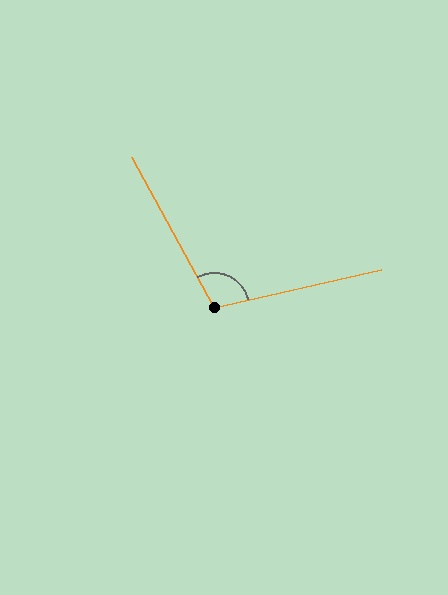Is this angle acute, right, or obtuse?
It is obtuse.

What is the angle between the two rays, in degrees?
Approximately 106 degrees.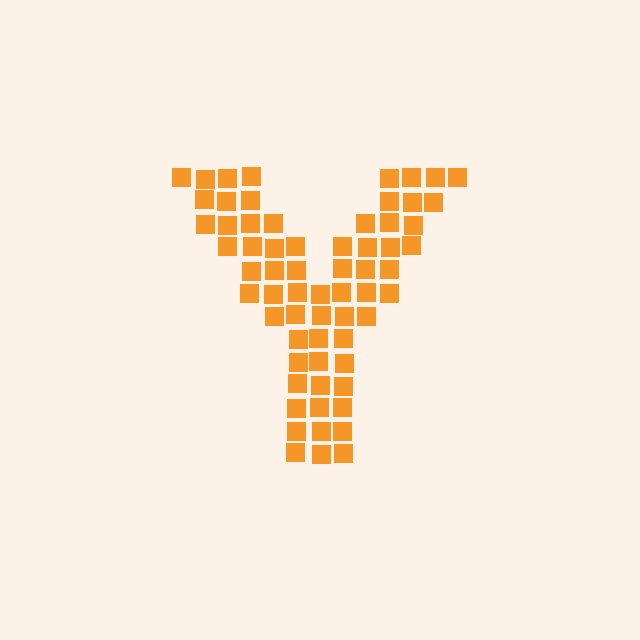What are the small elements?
The small elements are squares.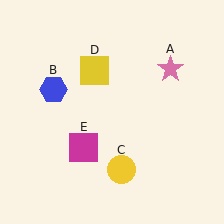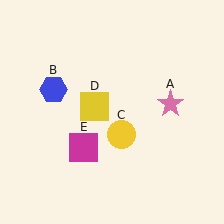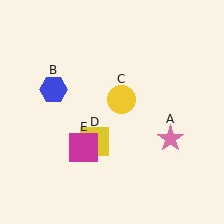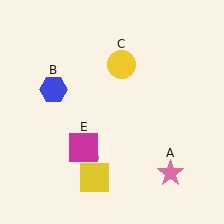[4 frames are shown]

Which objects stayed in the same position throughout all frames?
Blue hexagon (object B) and magenta square (object E) remained stationary.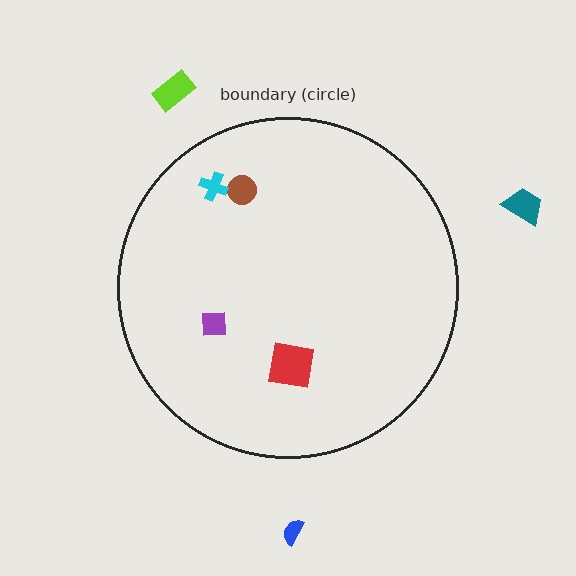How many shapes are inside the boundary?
4 inside, 3 outside.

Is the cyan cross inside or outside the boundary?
Inside.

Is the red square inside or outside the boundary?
Inside.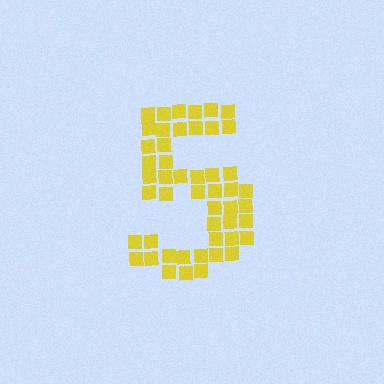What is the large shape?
The large shape is the digit 5.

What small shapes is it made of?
It is made of small squares.